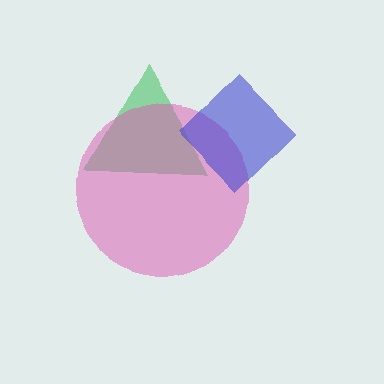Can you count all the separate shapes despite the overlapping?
Yes, there are 3 separate shapes.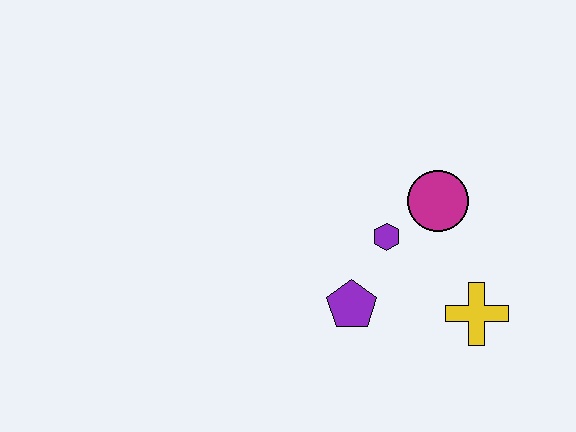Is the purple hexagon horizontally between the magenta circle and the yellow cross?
No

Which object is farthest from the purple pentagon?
The magenta circle is farthest from the purple pentagon.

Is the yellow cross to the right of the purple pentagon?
Yes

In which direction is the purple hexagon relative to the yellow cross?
The purple hexagon is to the left of the yellow cross.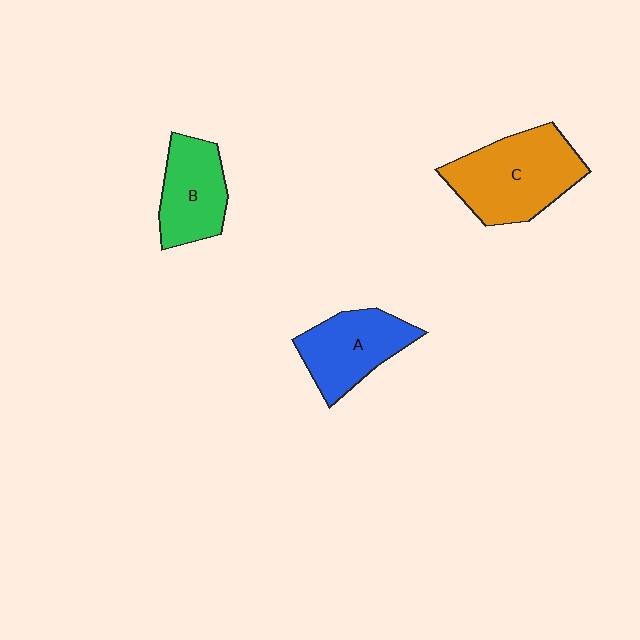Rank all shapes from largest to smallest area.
From largest to smallest: C (orange), A (blue), B (green).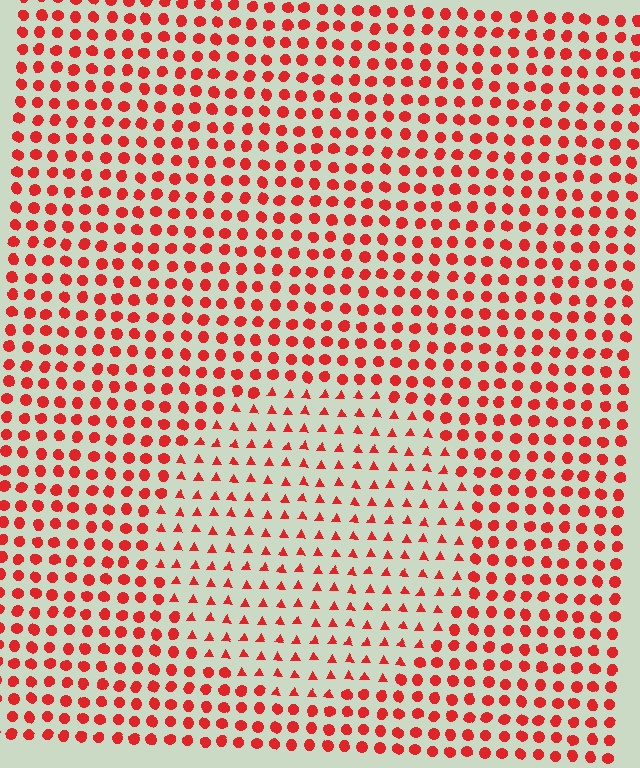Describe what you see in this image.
The image is filled with small red elements arranged in a uniform grid. A circle-shaped region contains triangles, while the surrounding area contains circles. The boundary is defined purely by the change in element shape.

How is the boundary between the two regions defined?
The boundary is defined by a change in element shape: triangles inside vs. circles outside. All elements share the same color and spacing.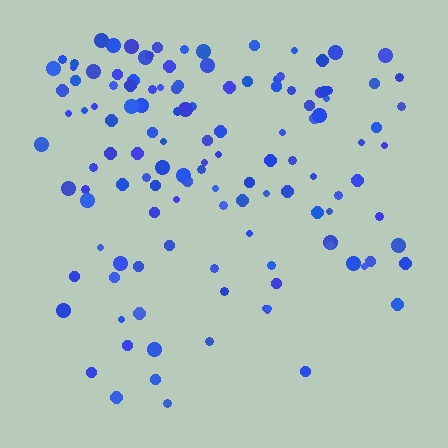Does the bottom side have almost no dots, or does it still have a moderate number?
Still a moderate number, just noticeably fewer than the top.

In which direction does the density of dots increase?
From bottom to top, with the top side densest.